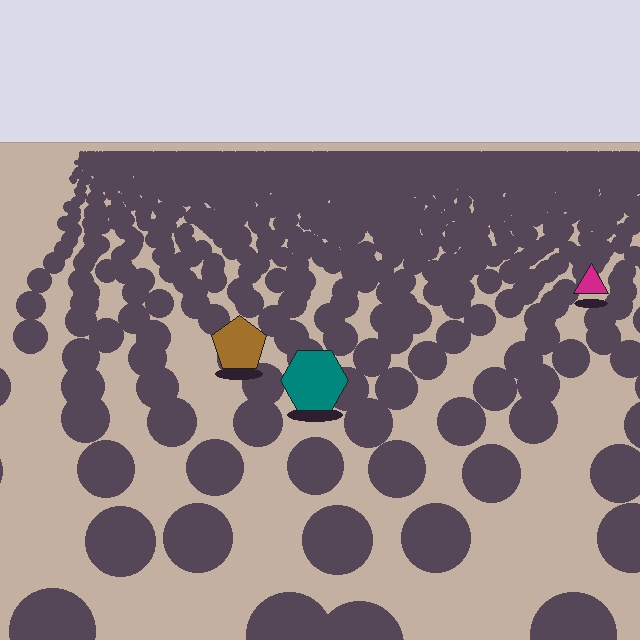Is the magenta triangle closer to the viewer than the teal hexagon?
No. The teal hexagon is closer — you can tell from the texture gradient: the ground texture is coarser near it.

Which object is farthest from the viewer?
The magenta triangle is farthest from the viewer. It appears smaller and the ground texture around it is denser.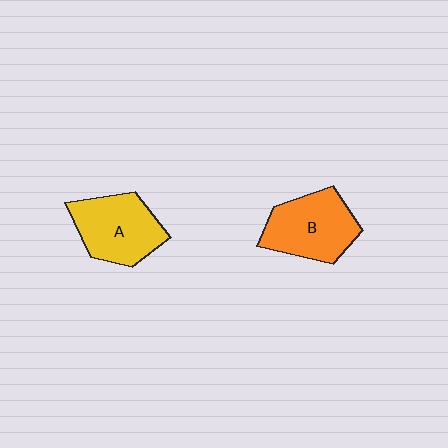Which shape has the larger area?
Shape B (orange).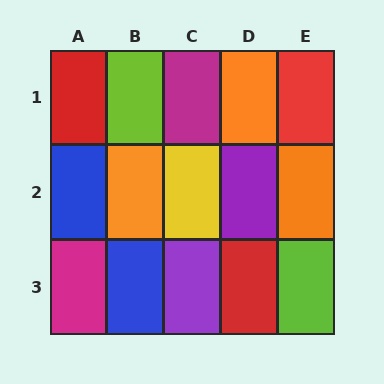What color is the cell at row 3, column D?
Red.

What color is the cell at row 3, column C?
Purple.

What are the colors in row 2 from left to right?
Blue, orange, yellow, purple, orange.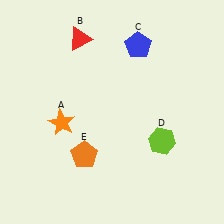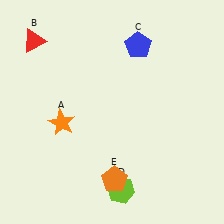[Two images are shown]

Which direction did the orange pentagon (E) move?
The orange pentagon (E) moved right.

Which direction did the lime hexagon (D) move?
The lime hexagon (D) moved down.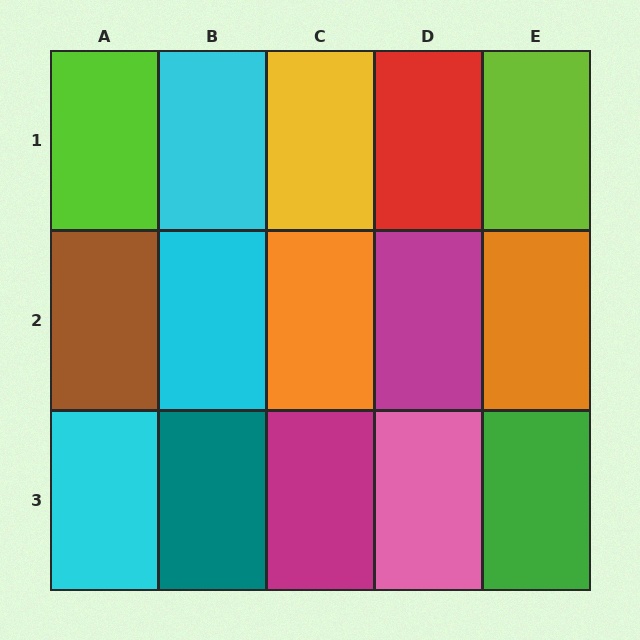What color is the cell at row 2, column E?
Orange.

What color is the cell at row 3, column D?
Pink.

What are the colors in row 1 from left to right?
Lime, cyan, yellow, red, lime.